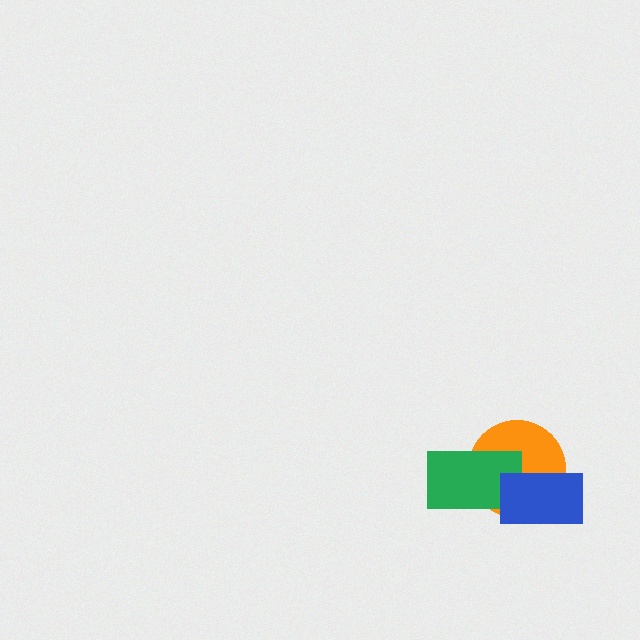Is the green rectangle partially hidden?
Yes, it is partially covered by another shape.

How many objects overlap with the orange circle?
2 objects overlap with the orange circle.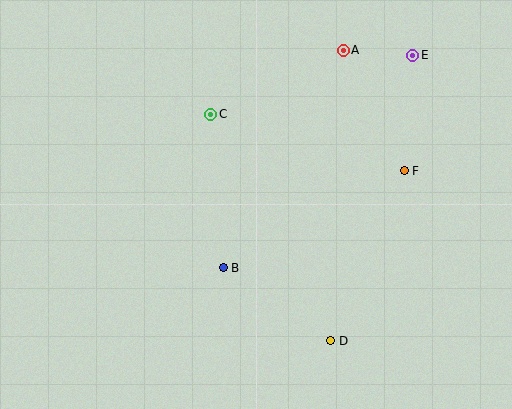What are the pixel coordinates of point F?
Point F is at (404, 171).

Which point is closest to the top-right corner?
Point E is closest to the top-right corner.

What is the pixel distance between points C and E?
The distance between C and E is 210 pixels.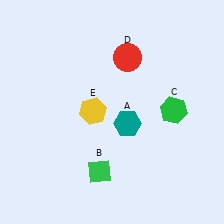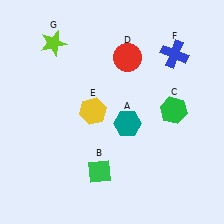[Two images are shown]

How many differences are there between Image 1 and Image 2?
There are 2 differences between the two images.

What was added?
A blue cross (F), a lime star (G) were added in Image 2.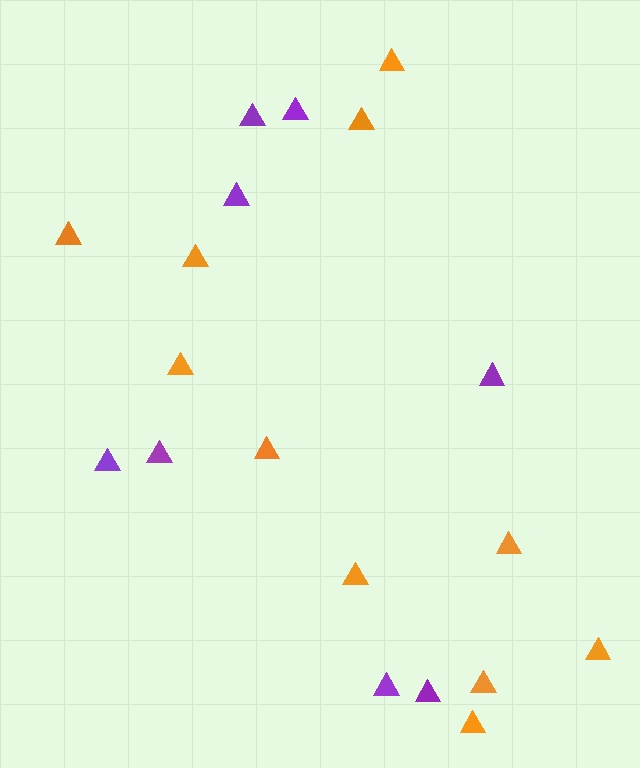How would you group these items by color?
There are 2 groups: one group of purple triangles (8) and one group of orange triangles (11).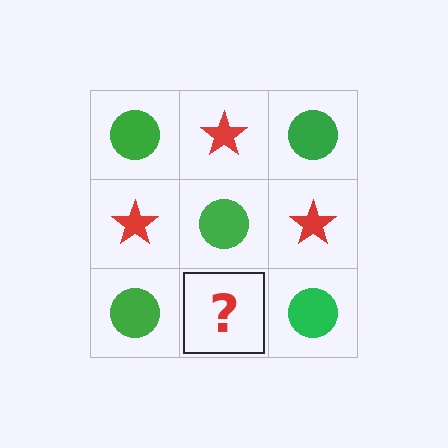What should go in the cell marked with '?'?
The missing cell should contain a red star.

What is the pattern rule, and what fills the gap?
The rule is that it alternates green circle and red star in a checkerboard pattern. The gap should be filled with a red star.